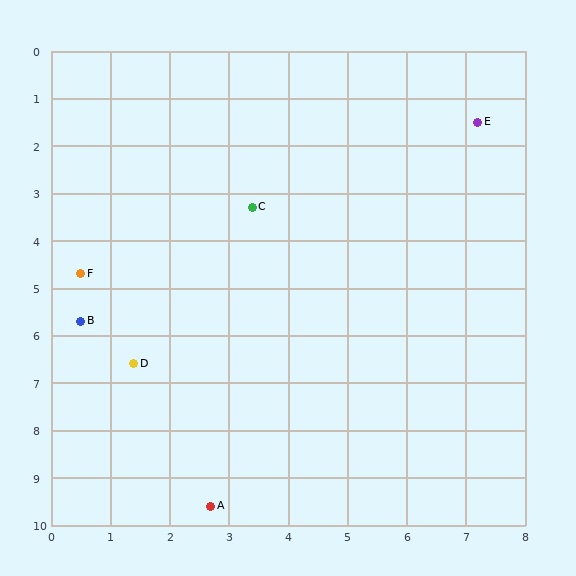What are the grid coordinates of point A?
Point A is at approximately (2.7, 9.6).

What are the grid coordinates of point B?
Point B is at approximately (0.5, 5.7).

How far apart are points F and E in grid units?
Points F and E are about 7.4 grid units apart.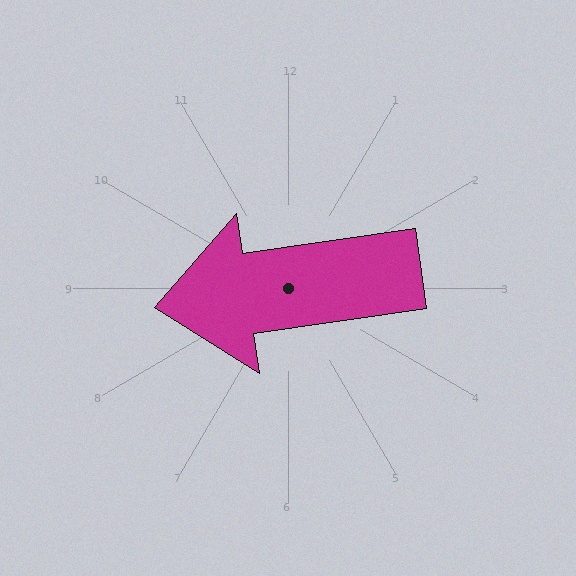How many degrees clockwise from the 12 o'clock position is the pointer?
Approximately 262 degrees.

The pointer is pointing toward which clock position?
Roughly 9 o'clock.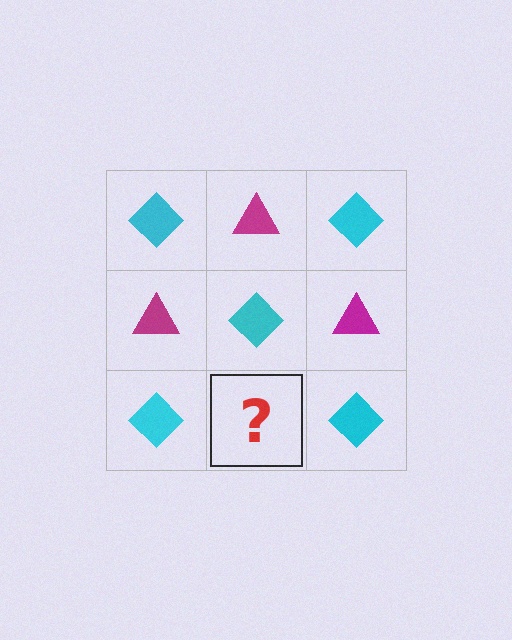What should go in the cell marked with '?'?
The missing cell should contain a magenta triangle.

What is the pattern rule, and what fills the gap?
The rule is that it alternates cyan diamond and magenta triangle in a checkerboard pattern. The gap should be filled with a magenta triangle.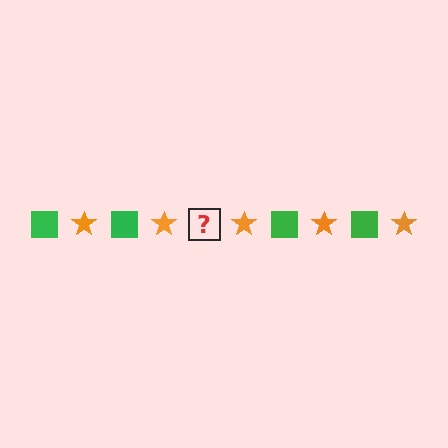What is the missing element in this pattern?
The missing element is a green square.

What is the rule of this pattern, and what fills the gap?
The rule is that the pattern alternates between green square and orange star. The gap should be filled with a green square.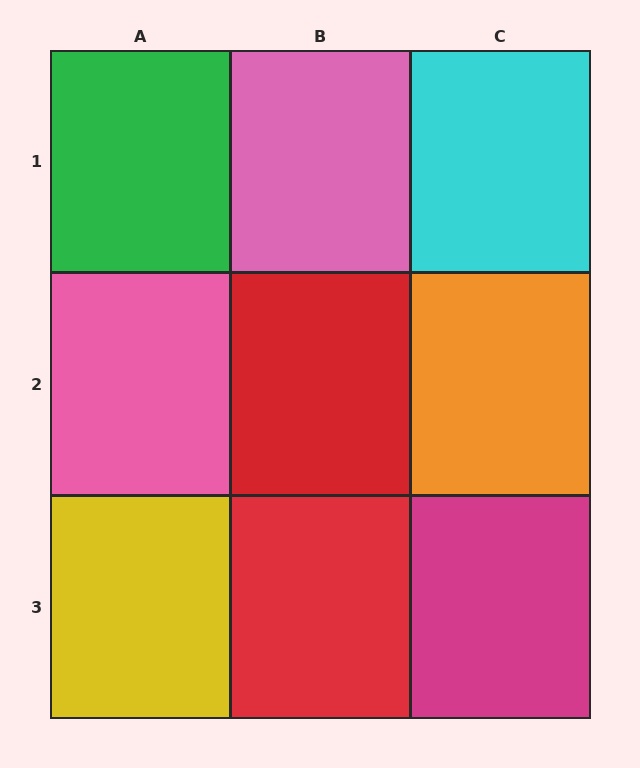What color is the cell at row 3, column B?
Red.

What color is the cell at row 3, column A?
Yellow.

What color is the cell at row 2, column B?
Red.